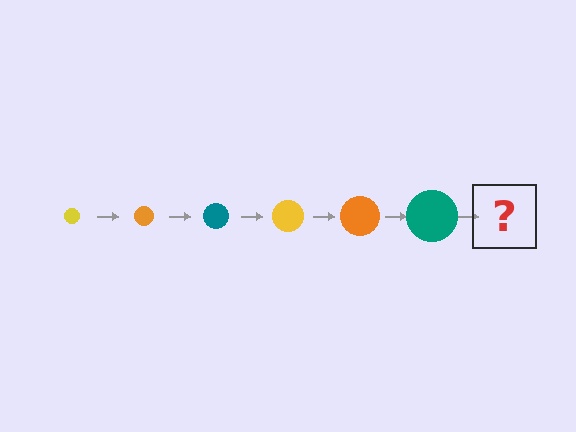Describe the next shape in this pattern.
It should be a yellow circle, larger than the previous one.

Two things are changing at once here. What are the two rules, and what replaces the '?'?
The two rules are that the circle grows larger each step and the color cycles through yellow, orange, and teal. The '?' should be a yellow circle, larger than the previous one.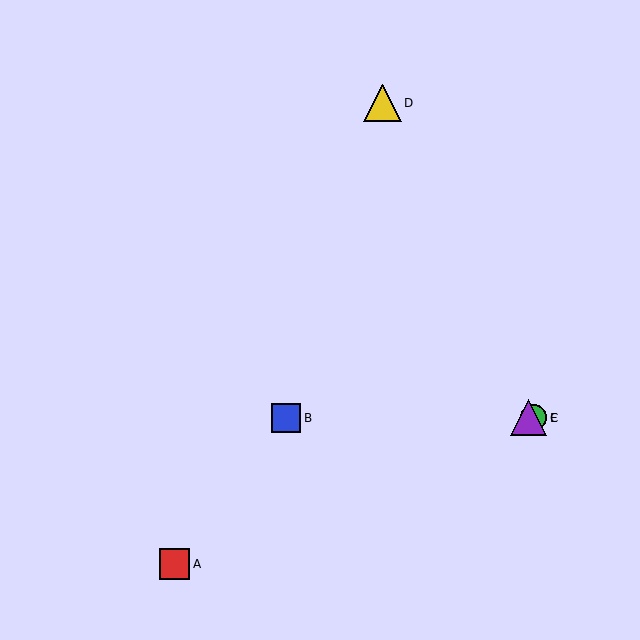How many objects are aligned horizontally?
3 objects (B, C, E) are aligned horizontally.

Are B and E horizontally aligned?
Yes, both are at y≈418.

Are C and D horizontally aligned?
No, C is at y≈418 and D is at y≈103.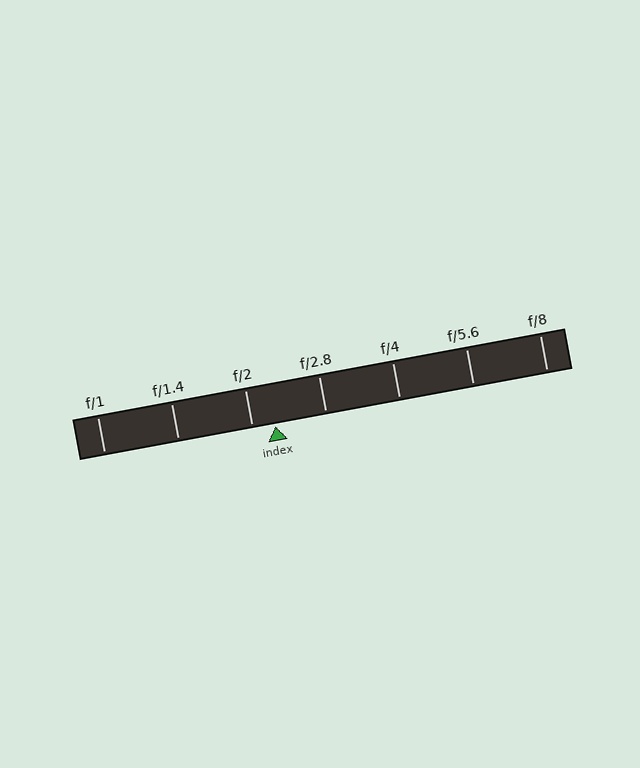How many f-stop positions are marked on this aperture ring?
There are 7 f-stop positions marked.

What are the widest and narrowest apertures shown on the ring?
The widest aperture shown is f/1 and the narrowest is f/8.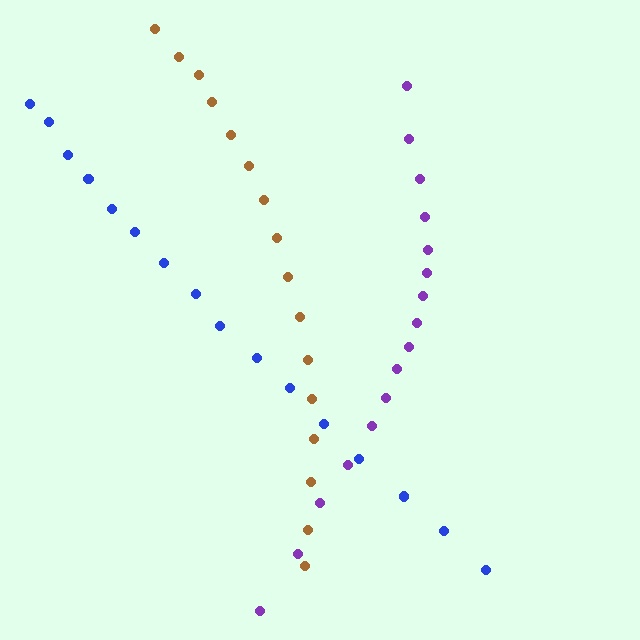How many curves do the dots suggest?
There are 3 distinct paths.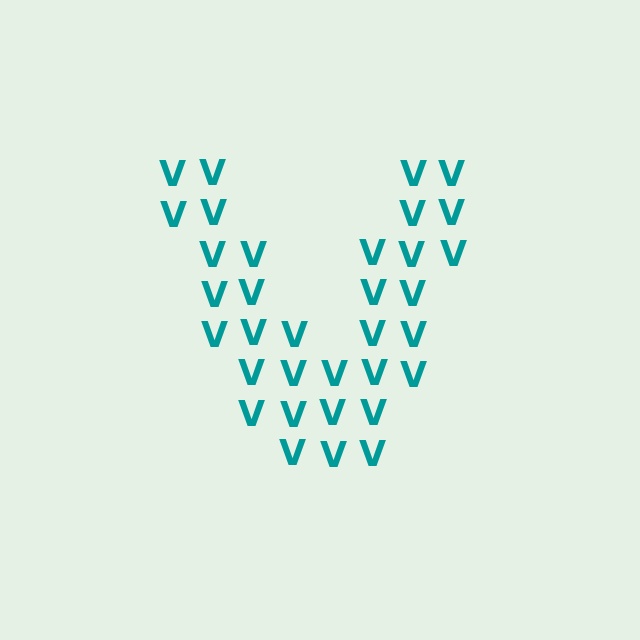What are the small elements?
The small elements are letter V's.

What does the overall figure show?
The overall figure shows the letter V.